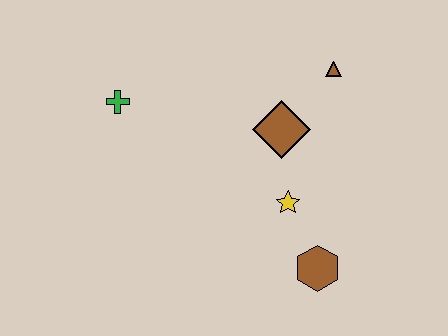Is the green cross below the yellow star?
No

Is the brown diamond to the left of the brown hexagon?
Yes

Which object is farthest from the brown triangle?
The green cross is farthest from the brown triangle.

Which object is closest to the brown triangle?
The brown diamond is closest to the brown triangle.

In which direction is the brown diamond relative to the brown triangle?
The brown diamond is below the brown triangle.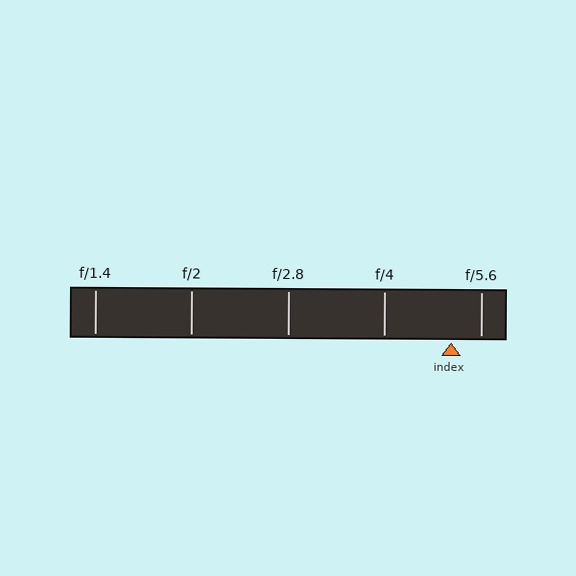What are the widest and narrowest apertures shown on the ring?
The widest aperture shown is f/1.4 and the narrowest is f/5.6.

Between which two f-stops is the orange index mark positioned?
The index mark is between f/4 and f/5.6.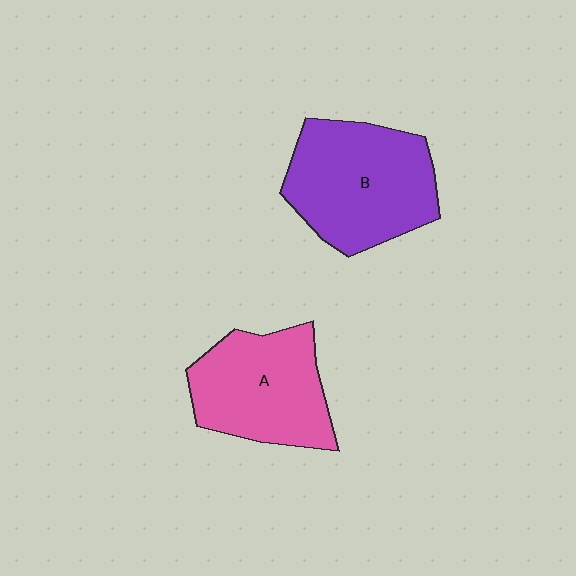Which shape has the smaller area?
Shape A (pink).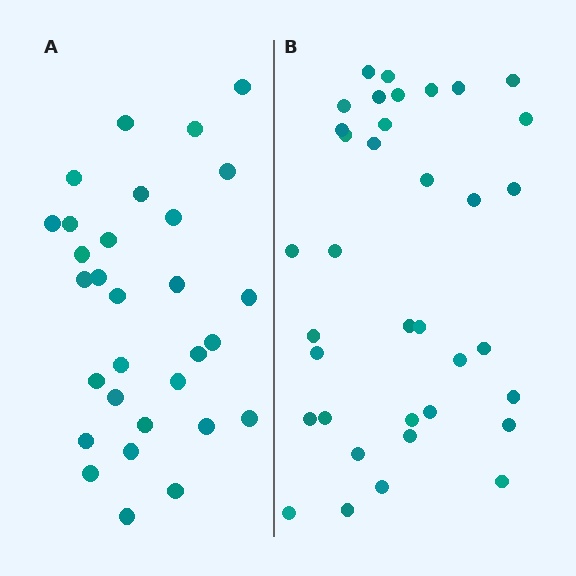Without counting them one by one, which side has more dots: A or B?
Region B (the right region) has more dots.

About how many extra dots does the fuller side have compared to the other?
Region B has about 6 more dots than region A.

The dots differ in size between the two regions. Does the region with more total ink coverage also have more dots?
No. Region A has more total ink coverage because its dots are larger, but region B actually contains more individual dots. Total area can be misleading — the number of items is what matters here.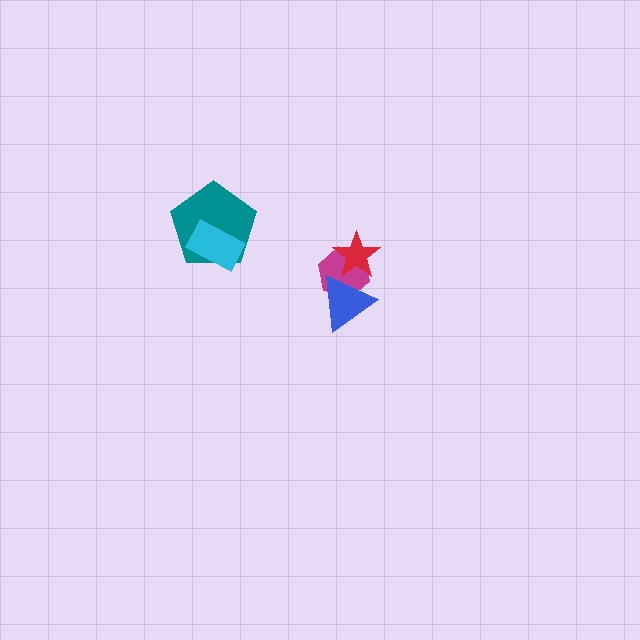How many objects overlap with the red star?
2 objects overlap with the red star.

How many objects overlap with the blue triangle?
2 objects overlap with the blue triangle.